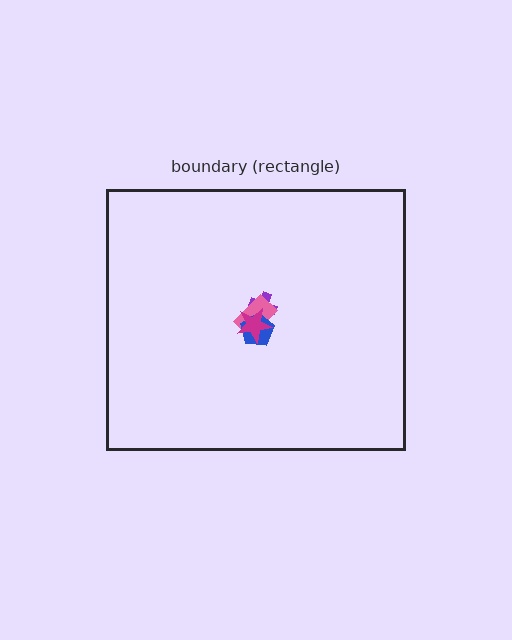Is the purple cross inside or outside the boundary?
Inside.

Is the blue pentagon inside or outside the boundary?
Inside.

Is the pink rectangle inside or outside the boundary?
Inside.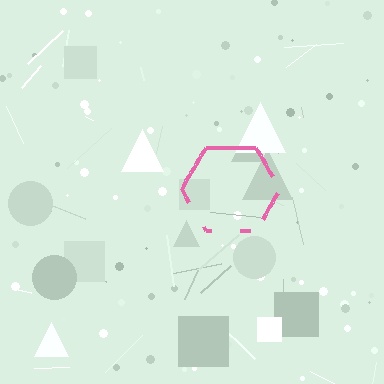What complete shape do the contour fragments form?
The contour fragments form a hexagon.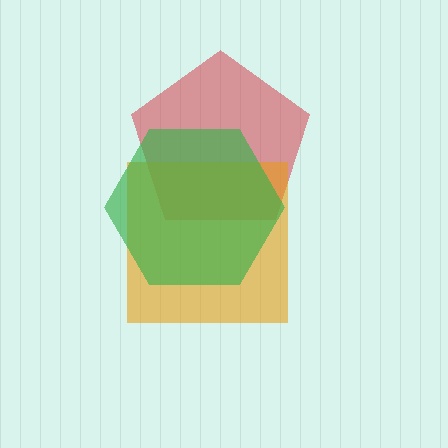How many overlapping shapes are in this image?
There are 3 overlapping shapes in the image.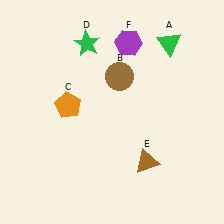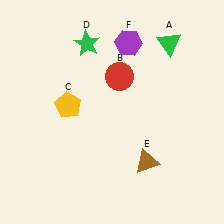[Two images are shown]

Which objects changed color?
B changed from brown to red. C changed from orange to yellow.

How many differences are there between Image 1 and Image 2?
There are 2 differences between the two images.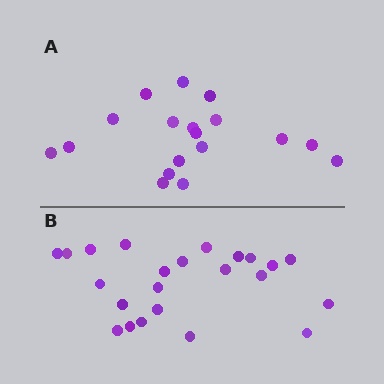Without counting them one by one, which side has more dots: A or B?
Region B (the bottom region) has more dots.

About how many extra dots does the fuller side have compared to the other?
Region B has about 5 more dots than region A.